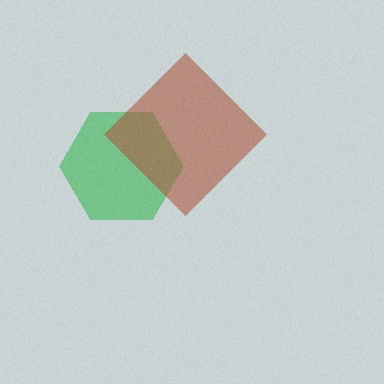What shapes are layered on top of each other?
The layered shapes are: a green hexagon, a brown diamond.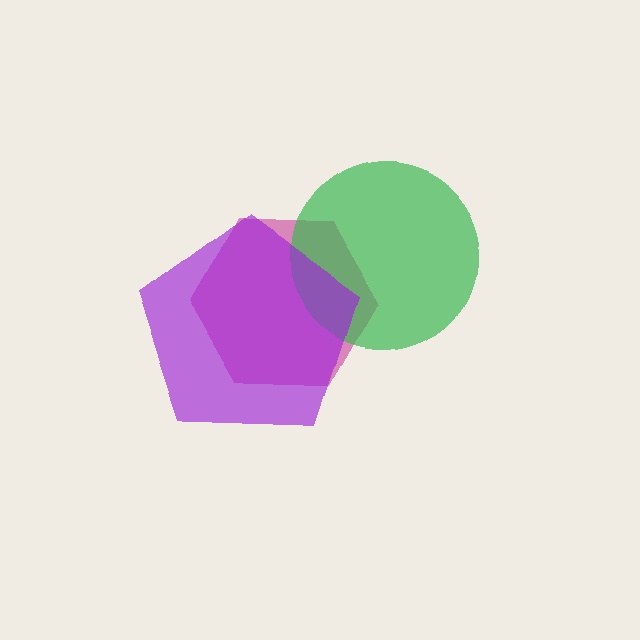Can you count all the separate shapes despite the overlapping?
Yes, there are 3 separate shapes.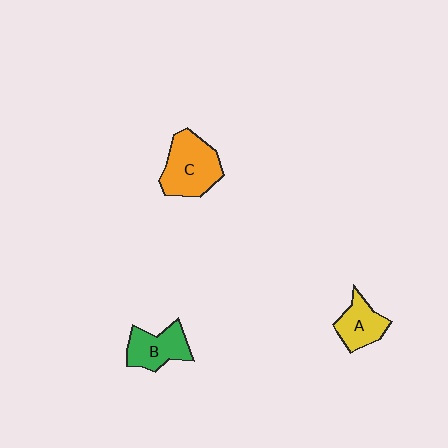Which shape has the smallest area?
Shape A (yellow).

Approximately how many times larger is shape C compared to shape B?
Approximately 1.4 times.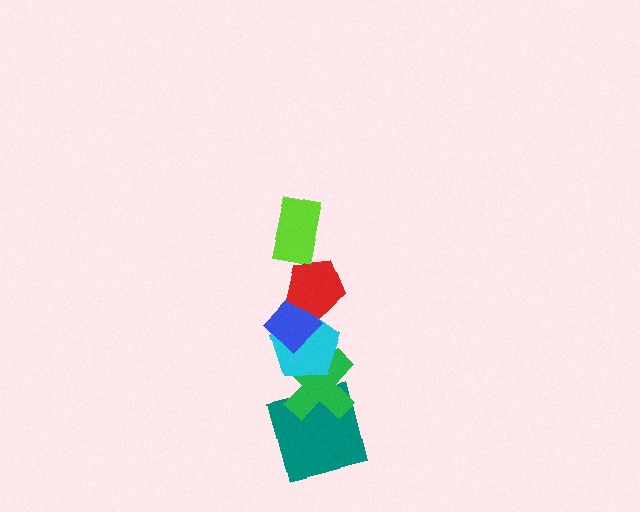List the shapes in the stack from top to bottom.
From top to bottom: the lime rectangle, the red pentagon, the blue diamond, the cyan pentagon, the green cross, the teal square.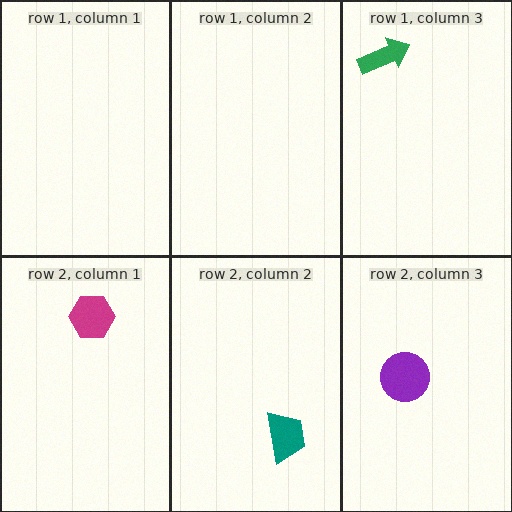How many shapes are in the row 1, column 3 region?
1.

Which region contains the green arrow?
The row 1, column 3 region.